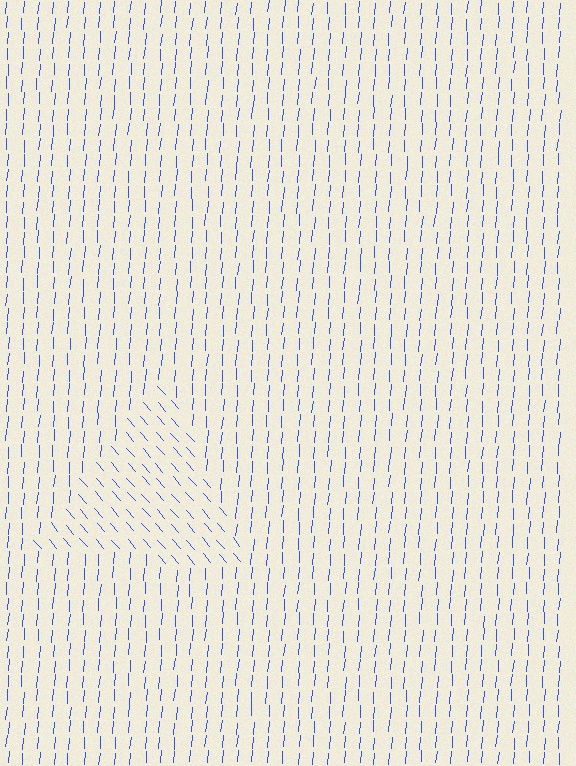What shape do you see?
I see a triangle.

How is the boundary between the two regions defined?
The boundary is defined purely by a change in line orientation (approximately 45 degrees difference). All lines are the same color and thickness.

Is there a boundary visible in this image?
Yes, there is a texture boundary formed by a change in line orientation.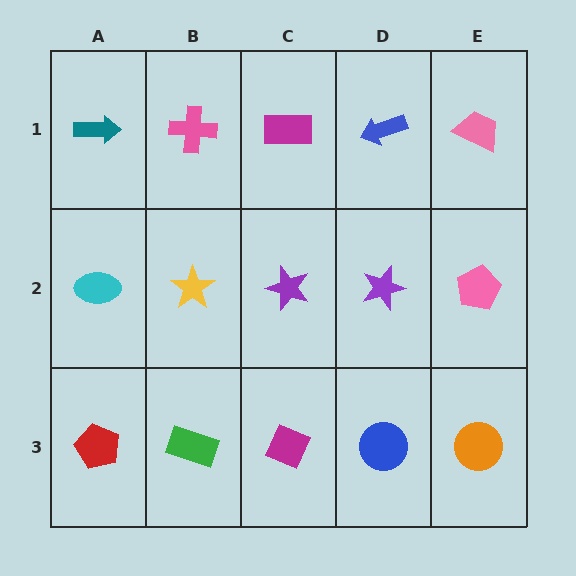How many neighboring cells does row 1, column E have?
2.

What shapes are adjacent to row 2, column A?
A teal arrow (row 1, column A), a red pentagon (row 3, column A), a yellow star (row 2, column B).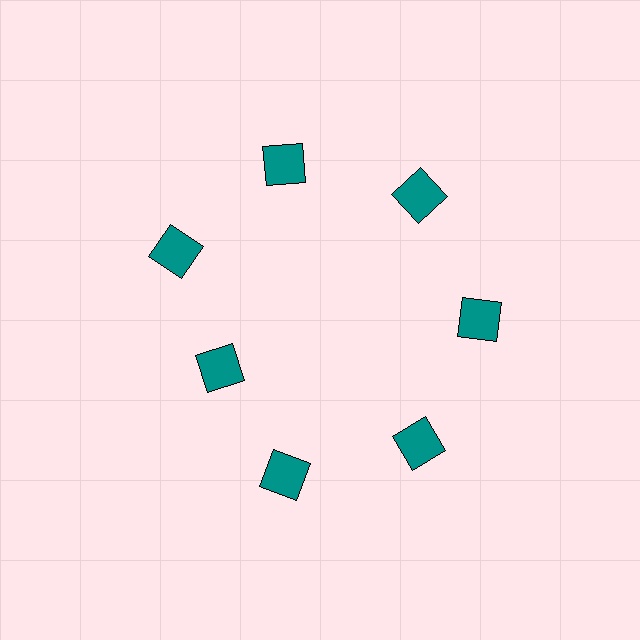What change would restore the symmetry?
The symmetry would be restored by moving it outward, back onto the ring so that all 7 squares sit at equal angles and equal distance from the center.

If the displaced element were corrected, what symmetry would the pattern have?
It would have 7-fold rotational symmetry — the pattern would map onto itself every 51 degrees.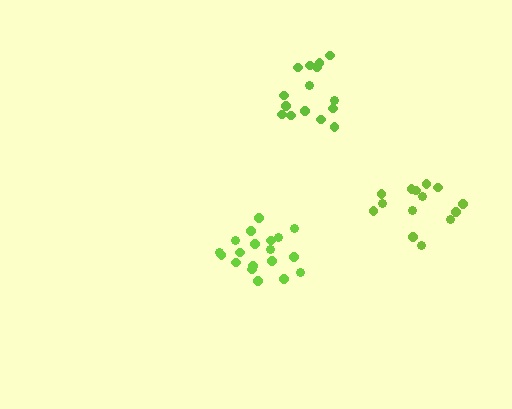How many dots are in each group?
Group 1: 16 dots, Group 2: 19 dots, Group 3: 14 dots (49 total).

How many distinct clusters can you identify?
There are 3 distinct clusters.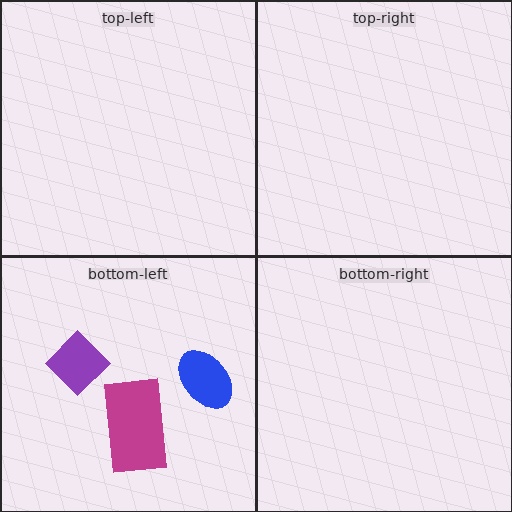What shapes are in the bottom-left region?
The magenta rectangle, the blue ellipse, the purple diamond.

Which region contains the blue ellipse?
The bottom-left region.